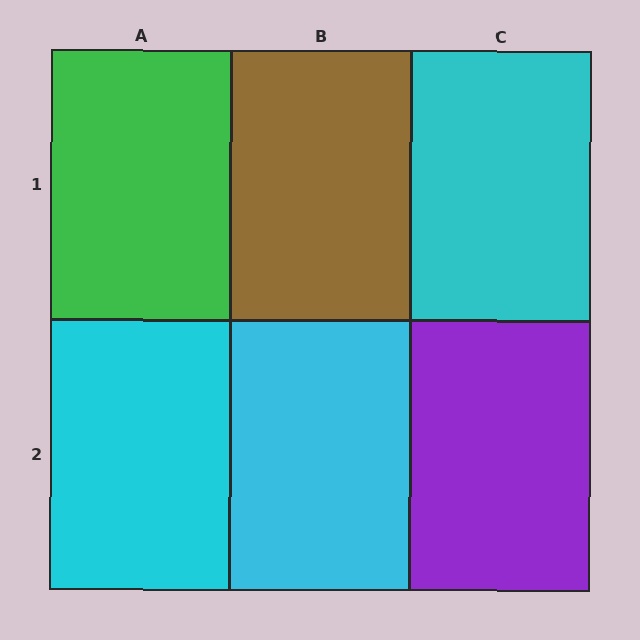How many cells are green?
1 cell is green.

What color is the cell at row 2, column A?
Cyan.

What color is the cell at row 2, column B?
Cyan.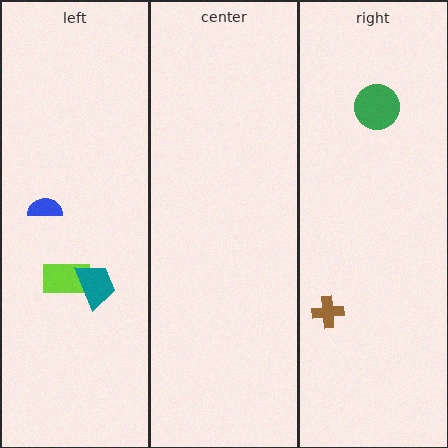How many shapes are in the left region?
3.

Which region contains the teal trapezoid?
The left region.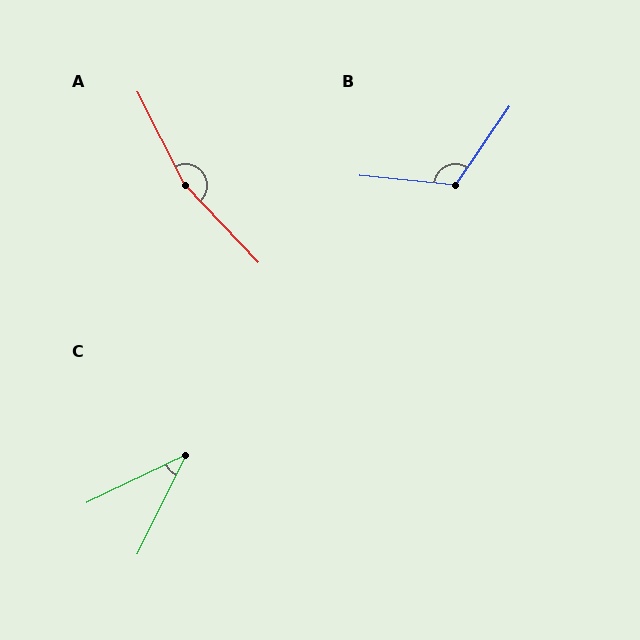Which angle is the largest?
A, at approximately 163 degrees.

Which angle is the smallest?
C, at approximately 38 degrees.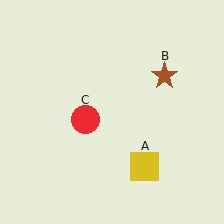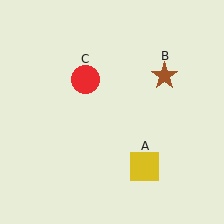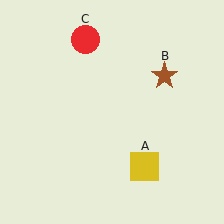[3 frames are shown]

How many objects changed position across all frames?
1 object changed position: red circle (object C).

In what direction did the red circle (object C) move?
The red circle (object C) moved up.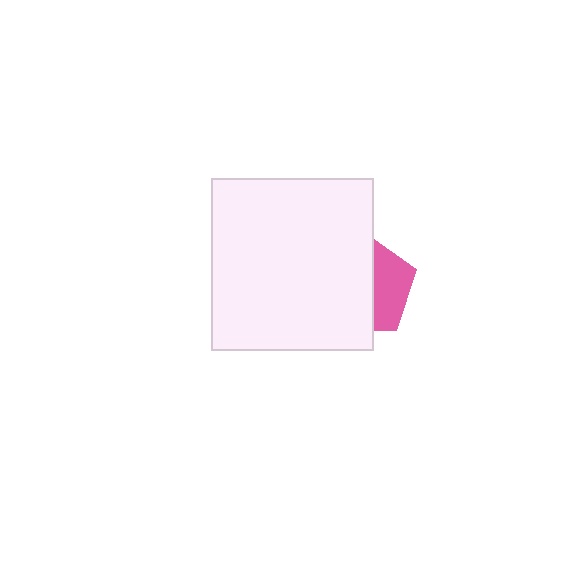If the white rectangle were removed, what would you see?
You would see the complete pink pentagon.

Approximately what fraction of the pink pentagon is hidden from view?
Roughly 62% of the pink pentagon is hidden behind the white rectangle.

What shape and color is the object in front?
The object in front is a white rectangle.